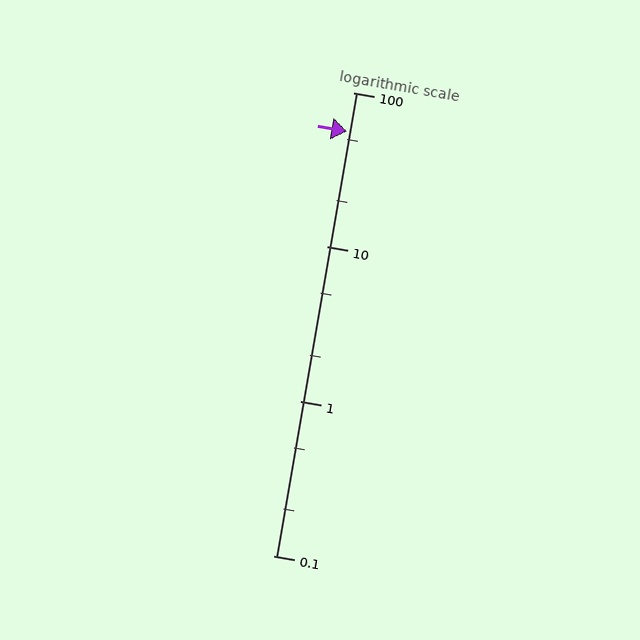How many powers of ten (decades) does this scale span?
The scale spans 3 decades, from 0.1 to 100.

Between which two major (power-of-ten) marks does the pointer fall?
The pointer is between 10 and 100.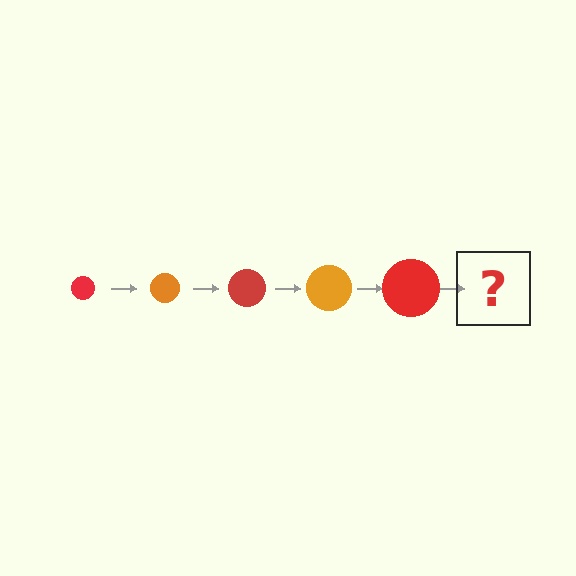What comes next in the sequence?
The next element should be an orange circle, larger than the previous one.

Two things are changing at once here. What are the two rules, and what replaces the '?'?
The two rules are that the circle grows larger each step and the color cycles through red and orange. The '?' should be an orange circle, larger than the previous one.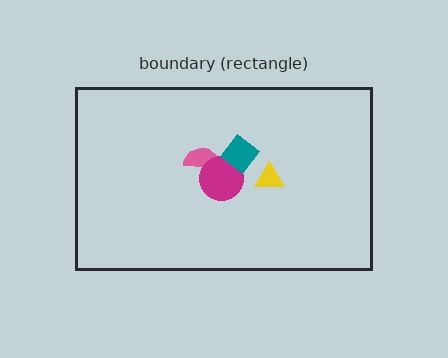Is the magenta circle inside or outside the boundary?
Inside.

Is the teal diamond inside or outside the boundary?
Inside.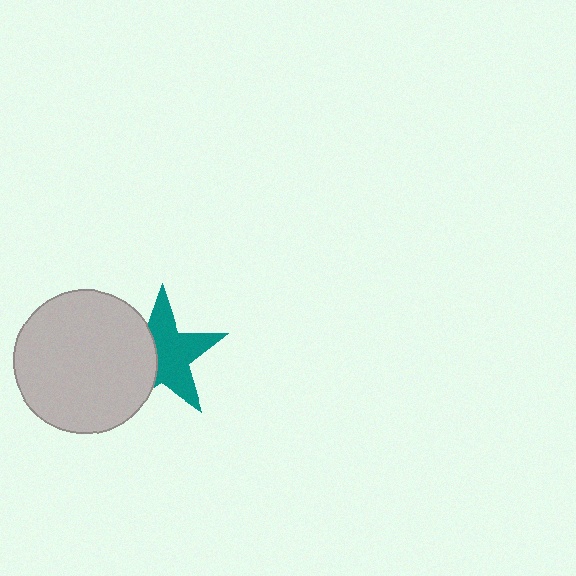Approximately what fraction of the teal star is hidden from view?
Roughly 39% of the teal star is hidden behind the light gray circle.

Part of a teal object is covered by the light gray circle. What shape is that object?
It is a star.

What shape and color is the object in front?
The object in front is a light gray circle.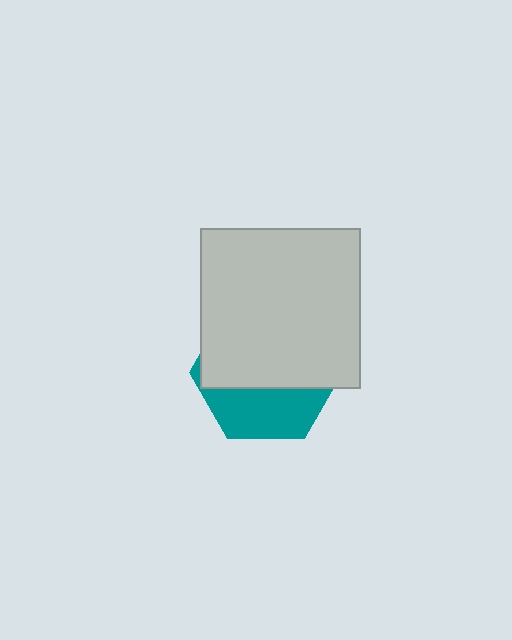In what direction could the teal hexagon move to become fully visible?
The teal hexagon could move down. That would shift it out from behind the light gray square entirely.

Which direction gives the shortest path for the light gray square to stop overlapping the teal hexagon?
Moving up gives the shortest separation.